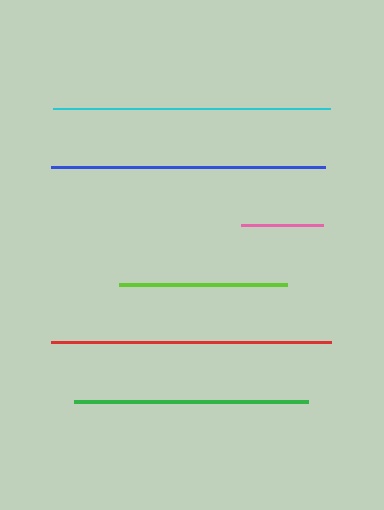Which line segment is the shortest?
The pink line is the shortest at approximately 82 pixels.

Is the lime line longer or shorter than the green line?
The green line is longer than the lime line.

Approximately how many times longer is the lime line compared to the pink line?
The lime line is approximately 2.1 times the length of the pink line.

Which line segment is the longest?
The red line is the longest at approximately 280 pixels.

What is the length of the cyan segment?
The cyan segment is approximately 277 pixels long.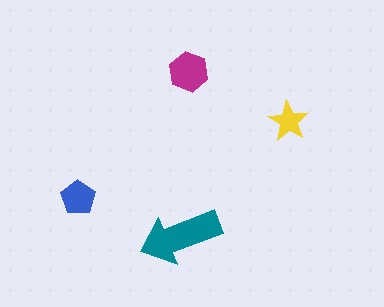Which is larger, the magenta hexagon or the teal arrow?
The teal arrow.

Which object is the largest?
The teal arrow.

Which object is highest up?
The magenta hexagon is topmost.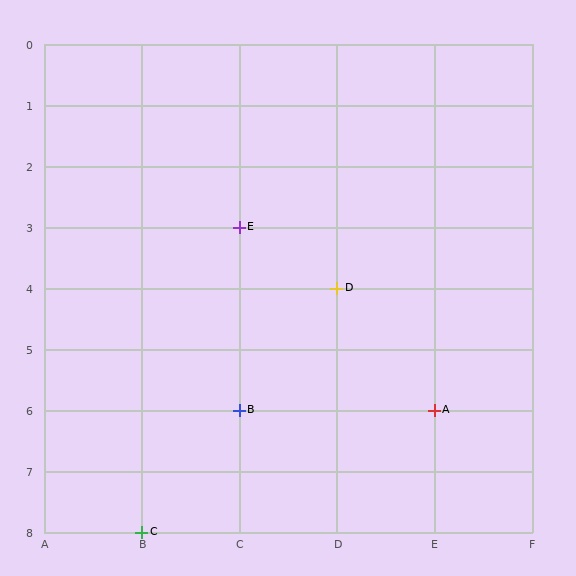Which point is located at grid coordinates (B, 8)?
Point C is at (B, 8).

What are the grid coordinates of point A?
Point A is at grid coordinates (E, 6).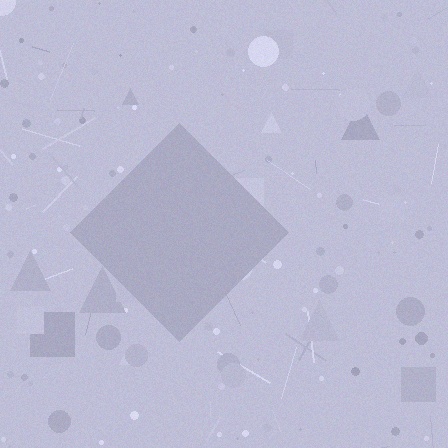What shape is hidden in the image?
A diamond is hidden in the image.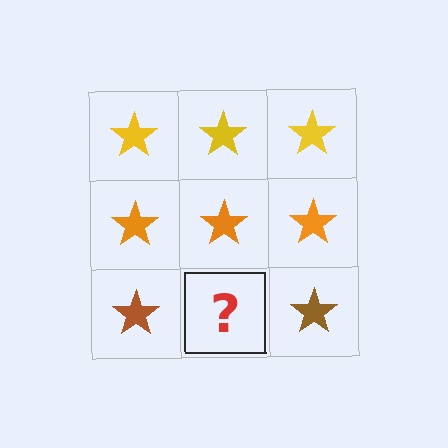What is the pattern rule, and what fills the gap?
The rule is that each row has a consistent color. The gap should be filled with a brown star.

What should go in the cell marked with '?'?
The missing cell should contain a brown star.